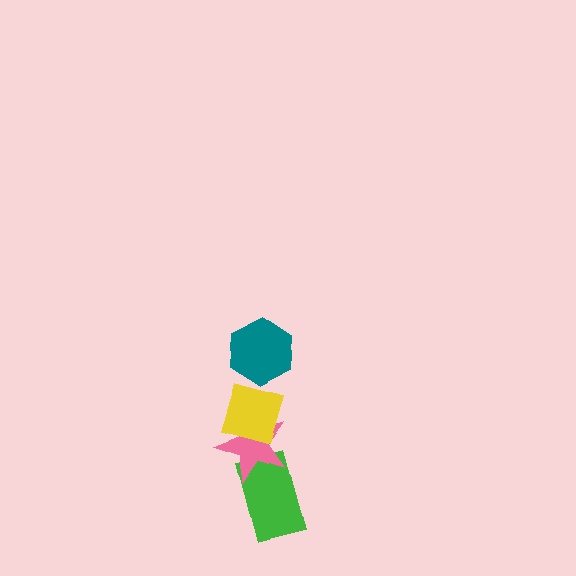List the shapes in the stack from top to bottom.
From top to bottom: the teal hexagon, the yellow diamond, the pink star, the green rectangle.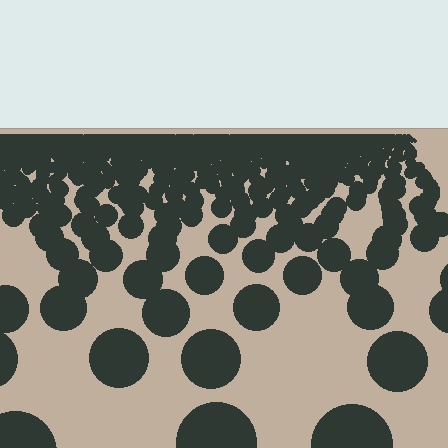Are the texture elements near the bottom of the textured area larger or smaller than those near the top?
Larger. Near the bottom, elements are closer to the viewer and appear at a bigger on-screen size.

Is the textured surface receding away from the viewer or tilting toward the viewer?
The surface is receding away from the viewer. Texture elements get smaller and denser toward the top.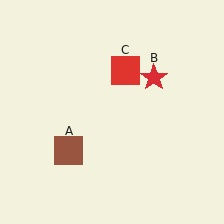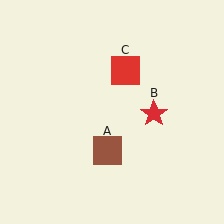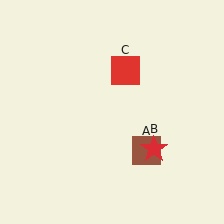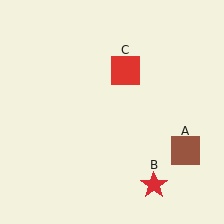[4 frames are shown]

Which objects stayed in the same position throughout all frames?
Red square (object C) remained stationary.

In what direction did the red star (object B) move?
The red star (object B) moved down.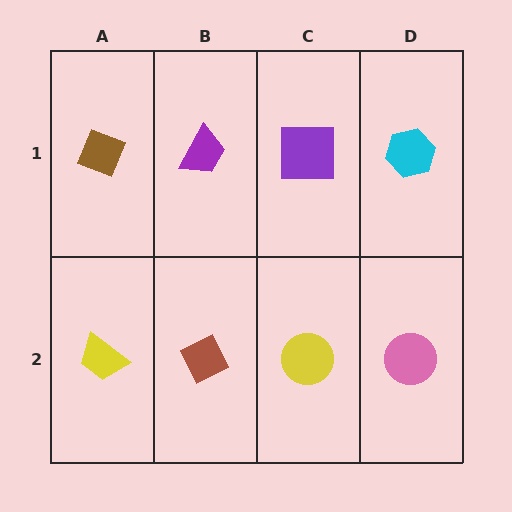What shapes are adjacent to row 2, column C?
A purple square (row 1, column C), a brown diamond (row 2, column B), a pink circle (row 2, column D).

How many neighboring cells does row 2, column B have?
3.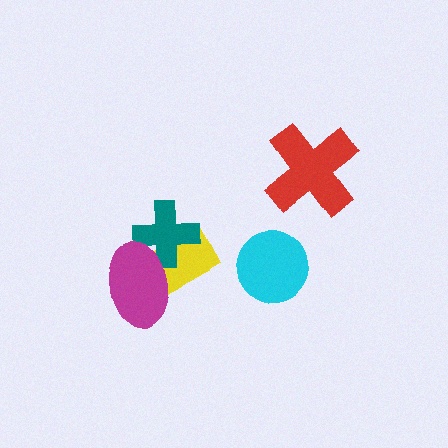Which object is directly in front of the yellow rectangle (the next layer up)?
The teal cross is directly in front of the yellow rectangle.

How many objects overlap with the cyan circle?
0 objects overlap with the cyan circle.